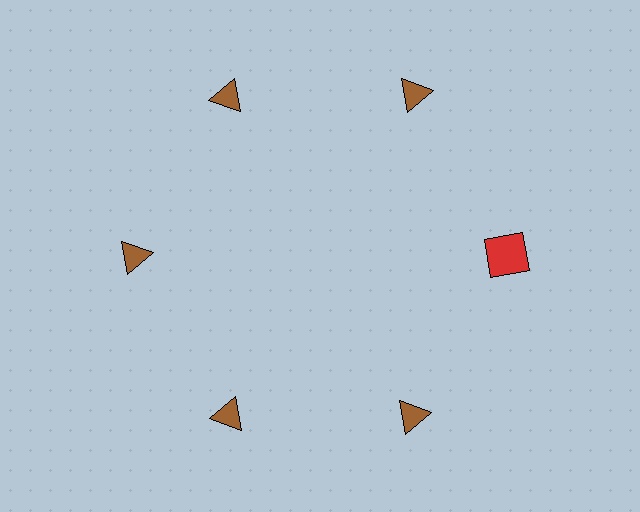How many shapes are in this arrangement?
There are 6 shapes arranged in a ring pattern.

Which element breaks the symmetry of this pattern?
The red square at roughly the 3 o'clock position breaks the symmetry. All other shapes are brown triangles.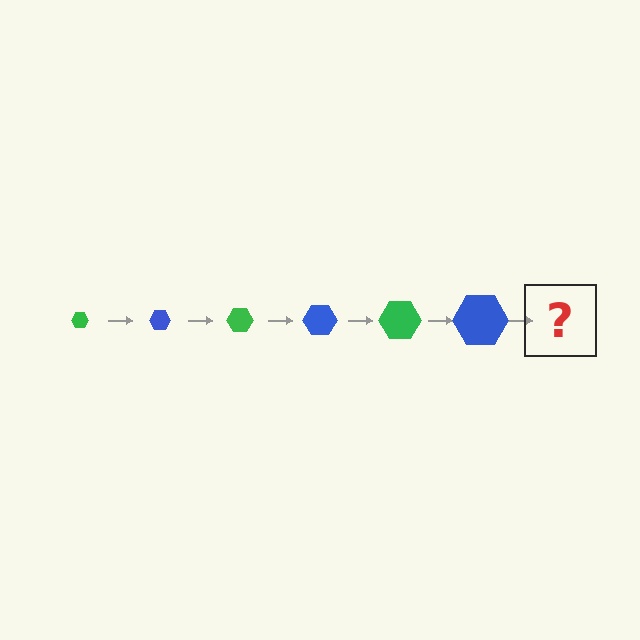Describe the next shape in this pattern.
It should be a green hexagon, larger than the previous one.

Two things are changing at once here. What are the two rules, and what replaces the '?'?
The two rules are that the hexagon grows larger each step and the color cycles through green and blue. The '?' should be a green hexagon, larger than the previous one.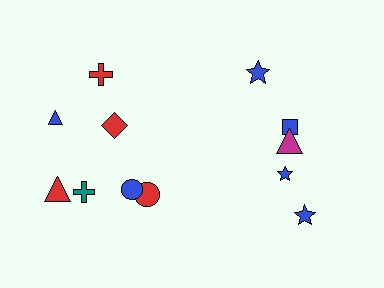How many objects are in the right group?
There are 5 objects.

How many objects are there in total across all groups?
There are 12 objects.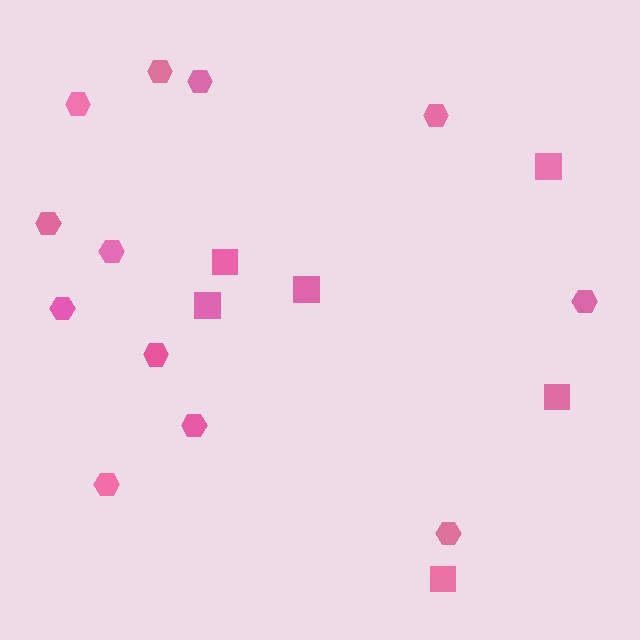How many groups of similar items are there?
There are 2 groups: one group of hexagons (12) and one group of squares (6).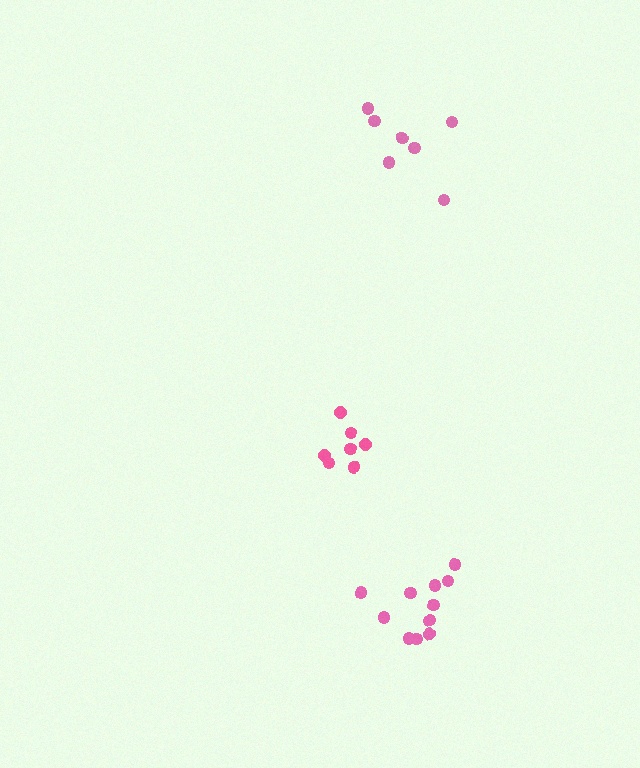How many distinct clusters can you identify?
There are 3 distinct clusters.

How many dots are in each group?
Group 1: 7 dots, Group 2: 7 dots, Group 3: 11 dots (25 total).